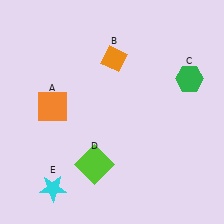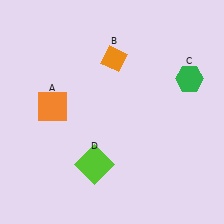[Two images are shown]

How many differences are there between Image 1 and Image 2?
There is 1 difference between the two images.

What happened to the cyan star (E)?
The cyan star (E) was removed in Image 2. It was in the bottom-left area of Image 1.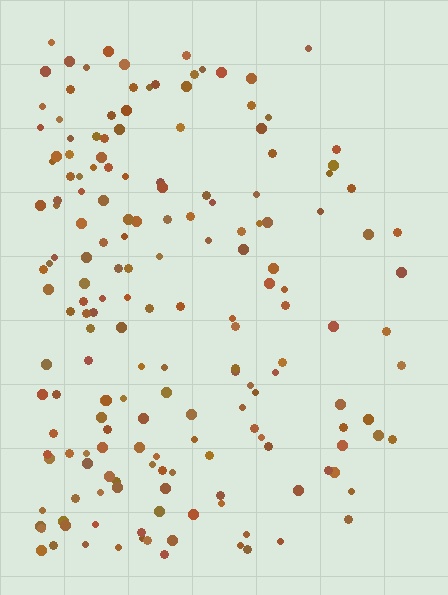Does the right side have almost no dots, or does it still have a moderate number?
Still a moderate number, just noticeably fewer than the left.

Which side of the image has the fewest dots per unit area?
The right.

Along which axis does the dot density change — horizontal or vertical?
Horizontal.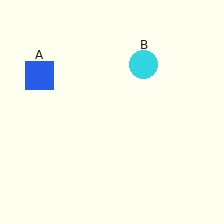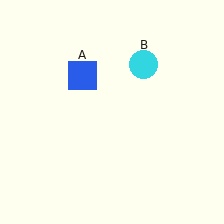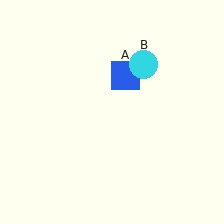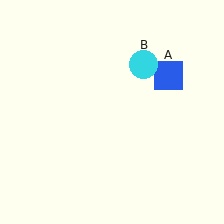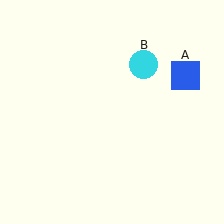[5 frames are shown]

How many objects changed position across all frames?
1 object changed position: blue square (object A).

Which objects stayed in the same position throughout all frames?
Cyan circle (object B) remained stationary.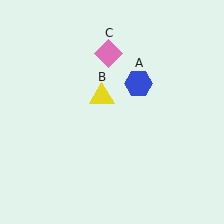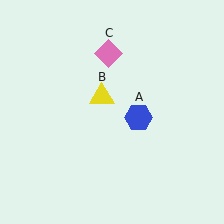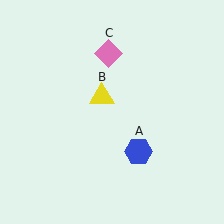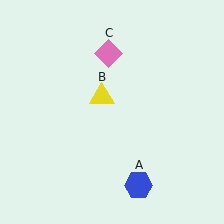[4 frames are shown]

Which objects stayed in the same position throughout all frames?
Yellow triangle (object B) and pink diamond (object C) remained stationary.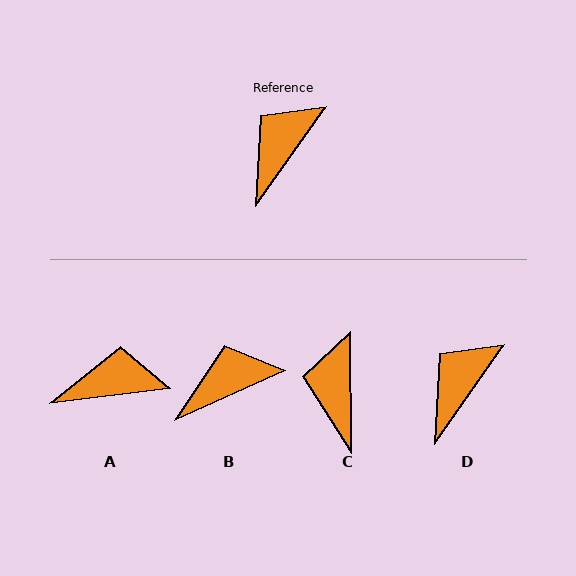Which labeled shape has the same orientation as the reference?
D.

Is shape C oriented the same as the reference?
No, it is off by about 36 degrees.